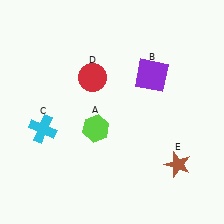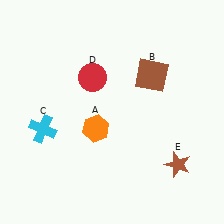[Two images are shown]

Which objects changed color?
A changed from lime to orange. B changed from purple to brown.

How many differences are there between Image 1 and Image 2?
There are 2 differences between the two images.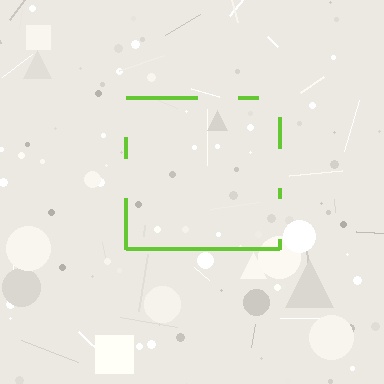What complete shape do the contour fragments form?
The contour fragments form a square.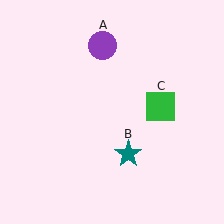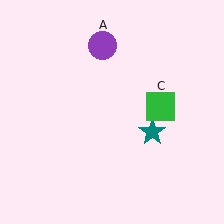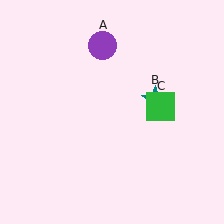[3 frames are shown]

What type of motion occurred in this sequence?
The teal star (object B) rotated counterclockwise around the center of the scene.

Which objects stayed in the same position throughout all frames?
Purple circle (object A) and green square (object C) remained stationary.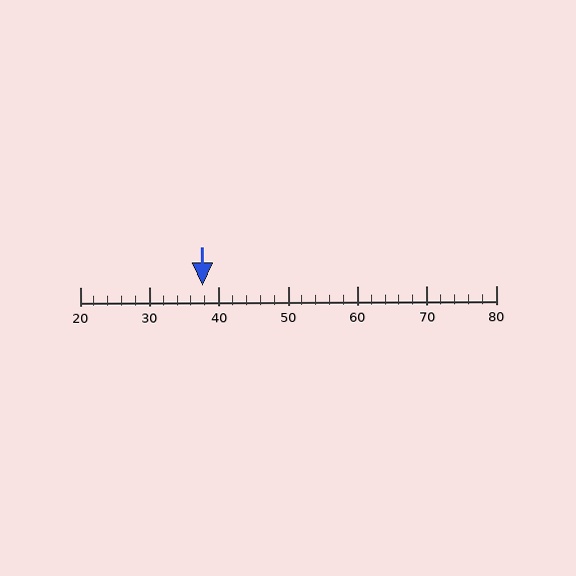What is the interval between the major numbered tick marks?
The major tick marks are spaced 10 units apart.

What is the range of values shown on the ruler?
The ruler shows values from 20 to 80.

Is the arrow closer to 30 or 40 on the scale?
The arrow is closer to 40.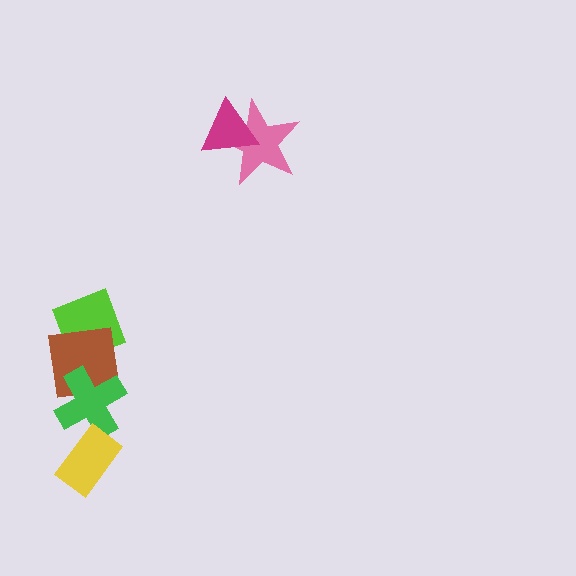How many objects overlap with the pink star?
1 object overlaps with the pink star.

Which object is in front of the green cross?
The yellow rectangle is in front of the green cross.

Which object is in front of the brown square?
The green cross is in front of the brown square.